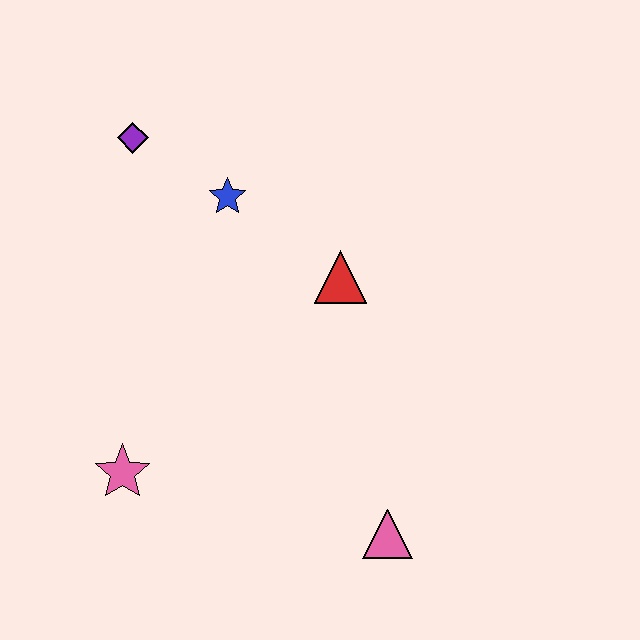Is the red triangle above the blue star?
No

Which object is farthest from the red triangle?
The pink star is farthest from the red triangle.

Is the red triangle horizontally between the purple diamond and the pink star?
No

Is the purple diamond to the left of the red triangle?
Yes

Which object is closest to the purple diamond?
The blue star is closest to the purple diamond.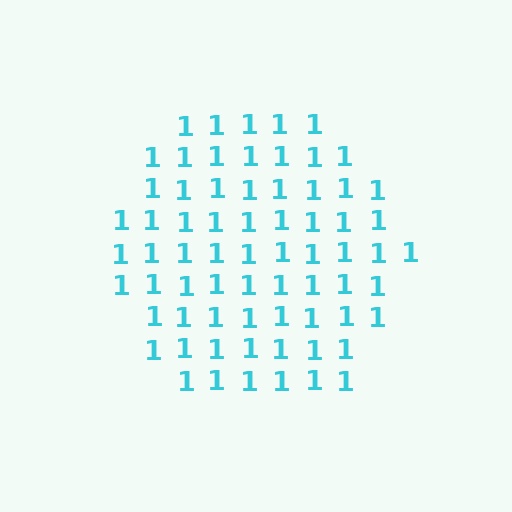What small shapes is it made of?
It is made of small digit 1's.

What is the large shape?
The large shape is a hexagon.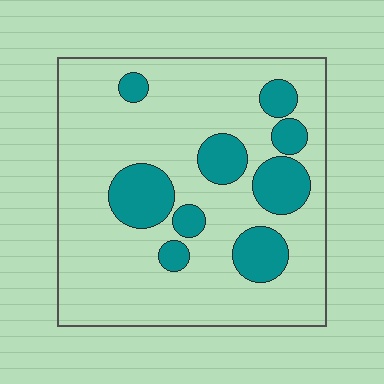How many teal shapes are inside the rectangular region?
9.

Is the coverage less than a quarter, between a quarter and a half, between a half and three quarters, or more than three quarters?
Less than a quarter.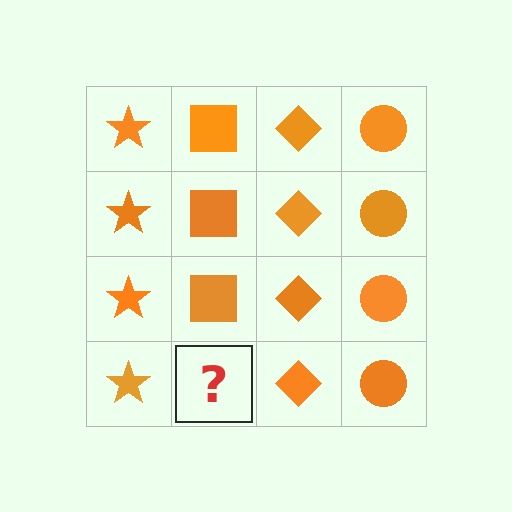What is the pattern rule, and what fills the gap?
The rule is that each column has a consistent shape. The gap should be filled with an orange square.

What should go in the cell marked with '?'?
The missing cell should contain an orange square.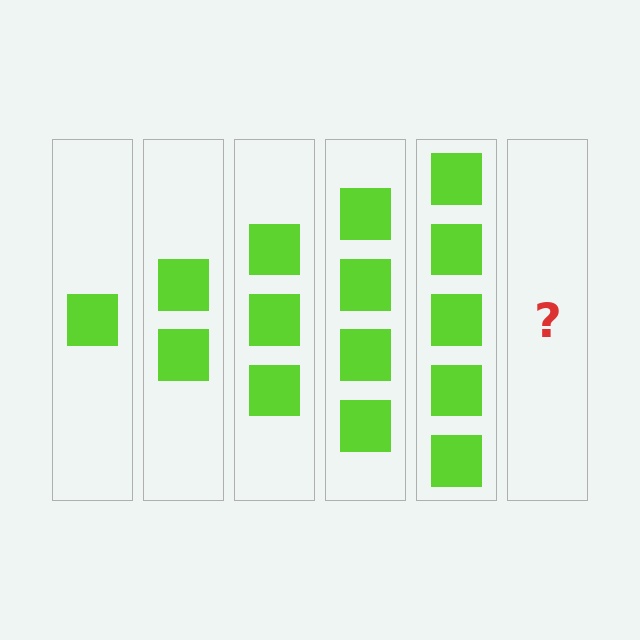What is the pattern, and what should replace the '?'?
The pattern is that each step adds one more square. The '?' should be 6 squares.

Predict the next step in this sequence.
The next step is 6 squares.